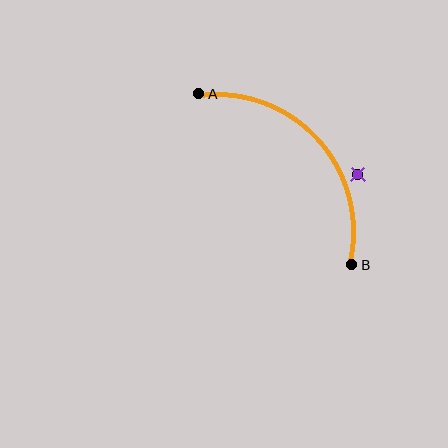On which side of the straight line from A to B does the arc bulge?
The arc bulges above and to the right of the straight line connecting A and B.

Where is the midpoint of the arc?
The arc midpoint is the point on the curve farthest from the straight line joining A and B. It sits above and to the right of that line.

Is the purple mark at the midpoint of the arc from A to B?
No — the purple mark does not lie on the arc at all. It sits slightly outside the curve.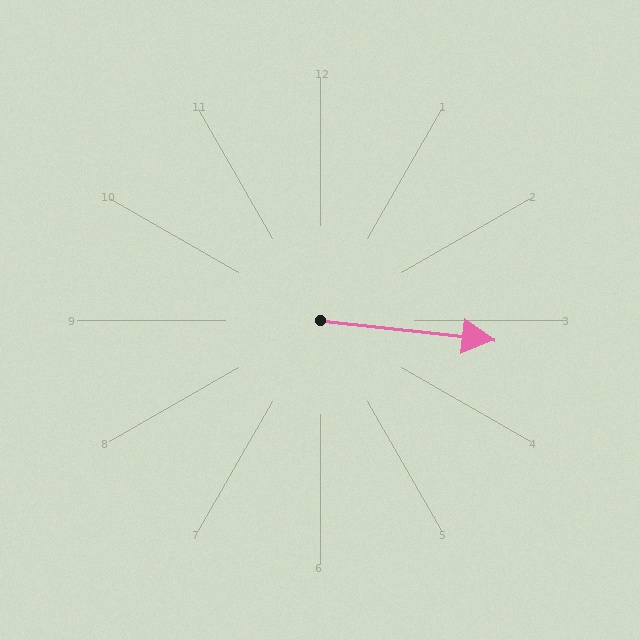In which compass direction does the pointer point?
East.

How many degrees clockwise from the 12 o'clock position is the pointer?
Approximately 96 degrees.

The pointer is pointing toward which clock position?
Roughly 3 o'clock.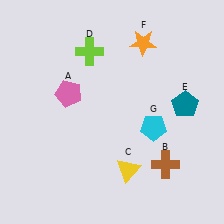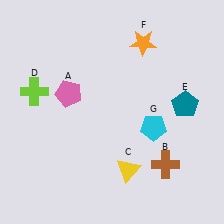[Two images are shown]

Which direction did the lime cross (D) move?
The lime cross (D) moved left.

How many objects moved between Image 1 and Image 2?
1 object moved between the two images.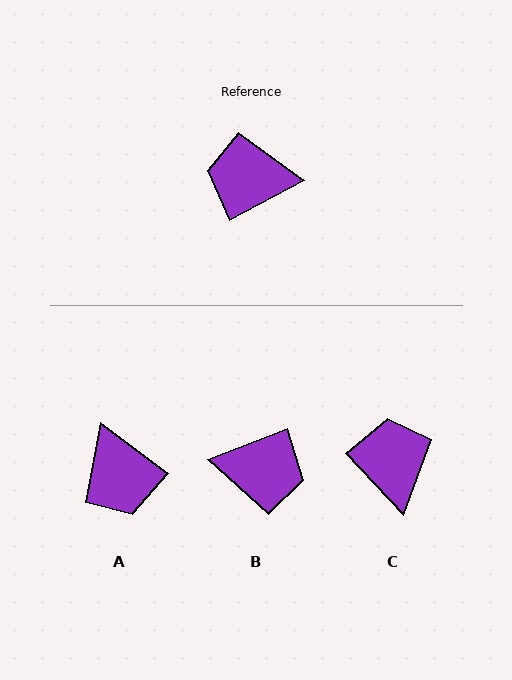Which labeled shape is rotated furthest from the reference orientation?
B, about 174 degrees away.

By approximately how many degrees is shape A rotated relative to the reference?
Approximately 115 degrees counter-clockwise.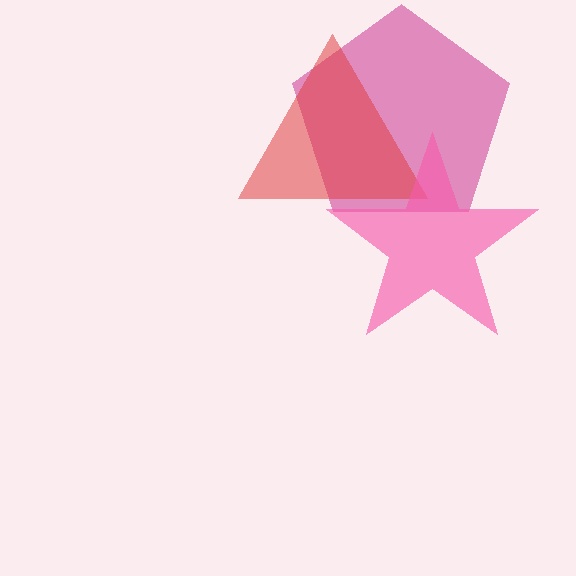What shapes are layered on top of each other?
The layered shapes are: a magenta pentagon, a red triangle, a pink star.